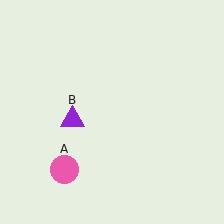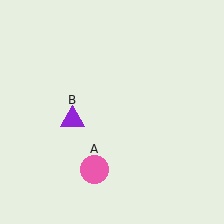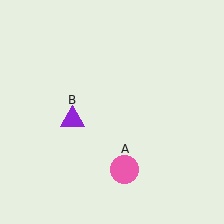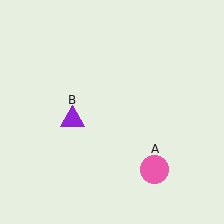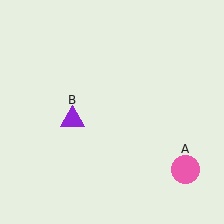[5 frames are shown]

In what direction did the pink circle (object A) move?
The pink circle (object A) moved right.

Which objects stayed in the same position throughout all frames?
Purple triangle (object B) remained stationary.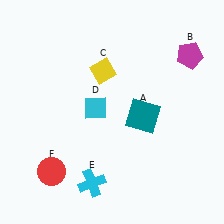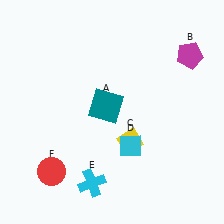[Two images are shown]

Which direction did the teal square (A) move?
The teal square (A) moved left.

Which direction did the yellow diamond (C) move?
The yellow diamond (C) moved down.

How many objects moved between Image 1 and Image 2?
3 objects moved between the two images.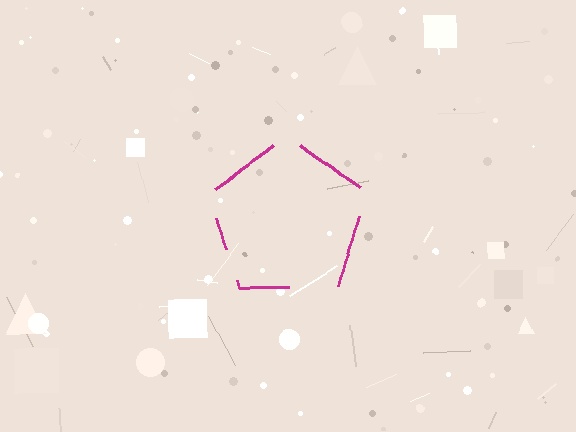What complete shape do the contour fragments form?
The contour fragments form a pentagon.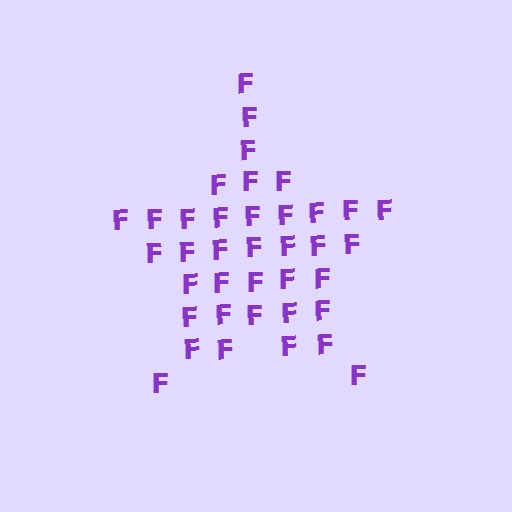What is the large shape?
The large shape is a star.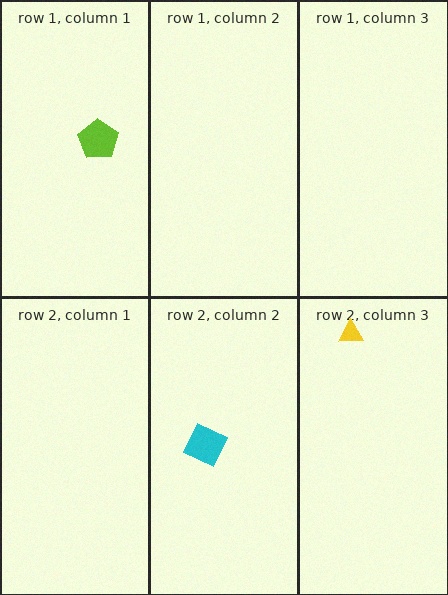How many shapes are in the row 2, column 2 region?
1.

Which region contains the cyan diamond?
The row 2, column 2 region.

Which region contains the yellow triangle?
The row 2, column 3 region.